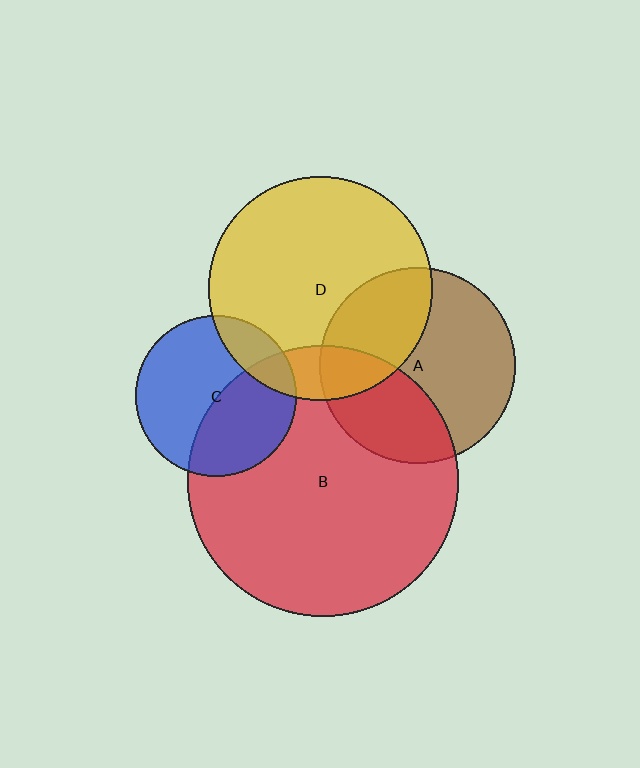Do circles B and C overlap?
Yes.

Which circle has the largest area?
Circle B (red).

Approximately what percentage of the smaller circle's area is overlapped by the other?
Approximately 45%.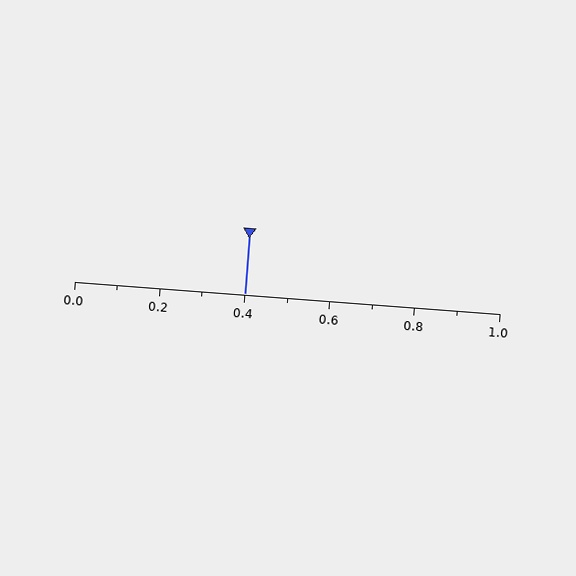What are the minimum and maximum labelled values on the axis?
The axis runs from 0.0 to 1.0.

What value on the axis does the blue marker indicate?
The marker indicates approximately 0.4.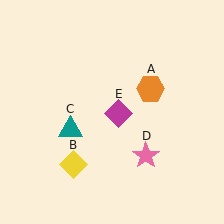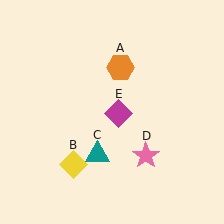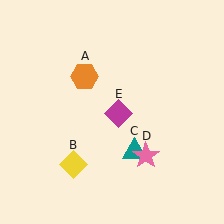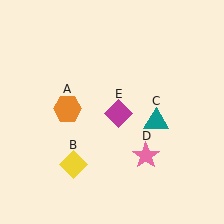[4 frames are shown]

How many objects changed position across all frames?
2 objects changed position: orange hexagon (object A), teal triangle (object C).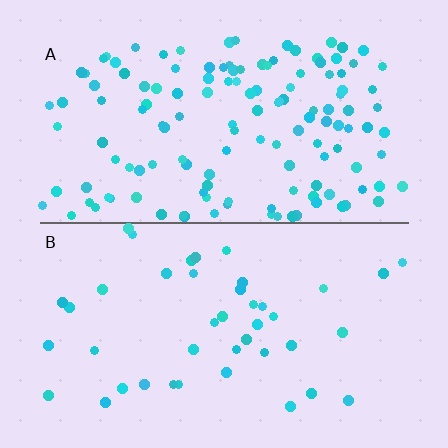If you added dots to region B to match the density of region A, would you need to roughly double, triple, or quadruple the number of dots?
Approximately triple.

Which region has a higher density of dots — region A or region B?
A (the top).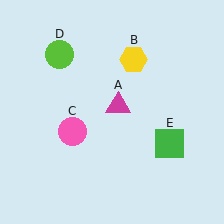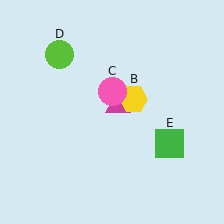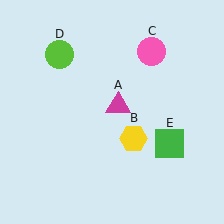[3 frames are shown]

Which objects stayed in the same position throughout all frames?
Magenta triangle (object A) and lime circle (object D) and green square (object E) remained stationary.